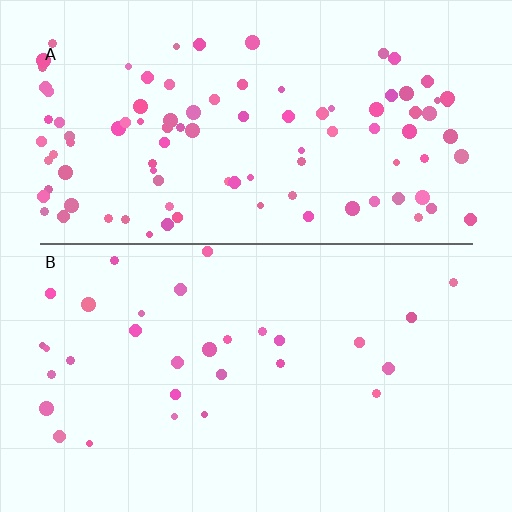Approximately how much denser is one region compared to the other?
Approximately 3.2× — region A over region B.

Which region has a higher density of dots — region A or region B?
A (the top).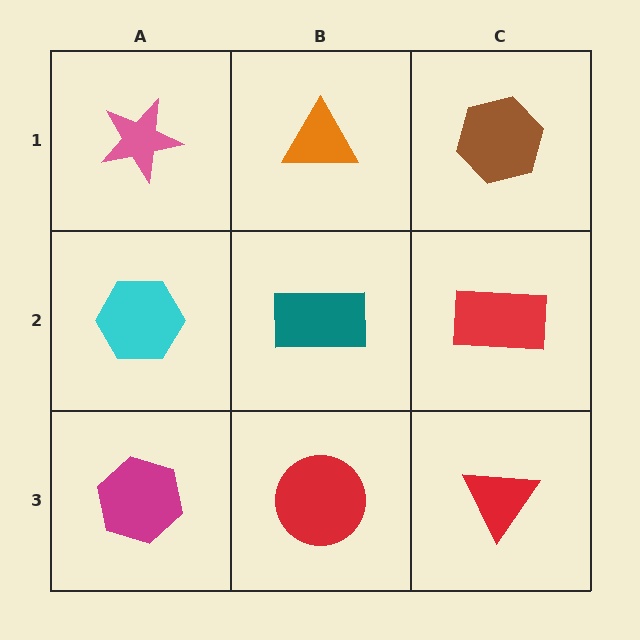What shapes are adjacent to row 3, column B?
A teal rectangle (row 2, column B), a magenta hexagon (row 3, column A), a red triangle (row 3, column C).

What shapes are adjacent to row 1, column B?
A teal rectangle (row 2, column B), a pink star (row 1, column A), a brown hexagon (row 1, column C).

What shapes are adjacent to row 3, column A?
A cyan hexagon (row 2, column A), a red circle (row 3, column B).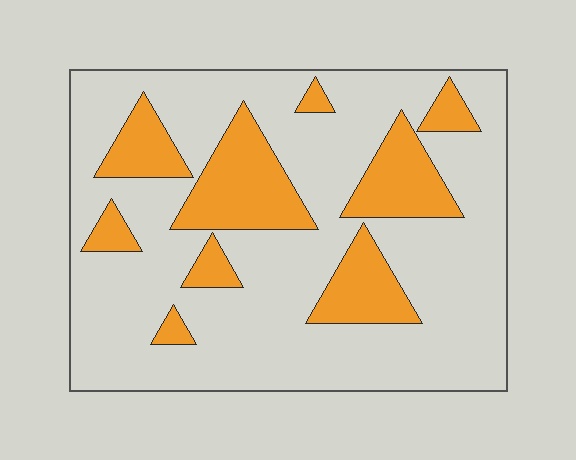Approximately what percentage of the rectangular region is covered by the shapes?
Approximately 25%.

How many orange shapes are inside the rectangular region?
9.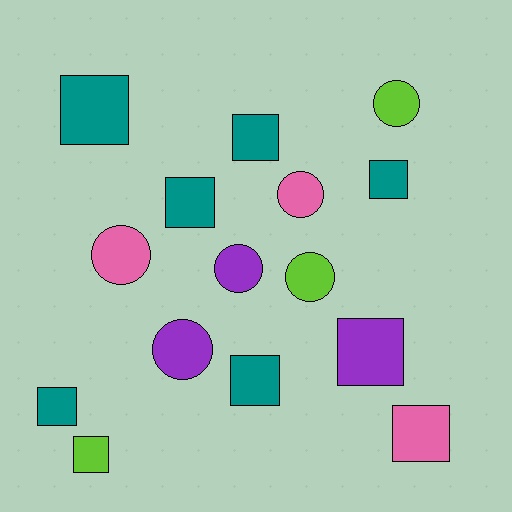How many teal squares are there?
There are 6 teal squares.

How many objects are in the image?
There are 15 objects.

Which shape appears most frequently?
Square, with 9 objects.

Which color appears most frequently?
Teal, with 6 objects.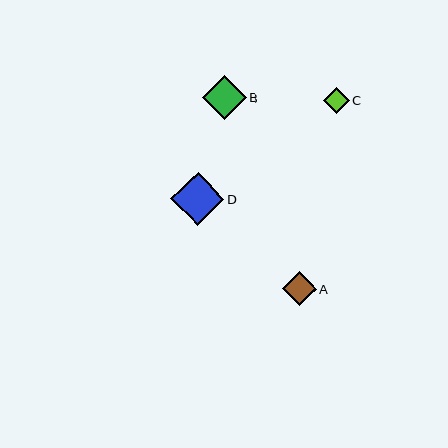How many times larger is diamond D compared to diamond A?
Diamond D is approximately 1.6 times the size of diamond A.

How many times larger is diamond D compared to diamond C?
Diamond D is approximately 2.0 times the size of diamond C.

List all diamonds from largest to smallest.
From largest to smallest: D, B, A, C.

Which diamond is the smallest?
Diamond C is the smallest with a size of approximately 26 pixels.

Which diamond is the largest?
Diamond D is the largest with a size of approximately 53 pixels.